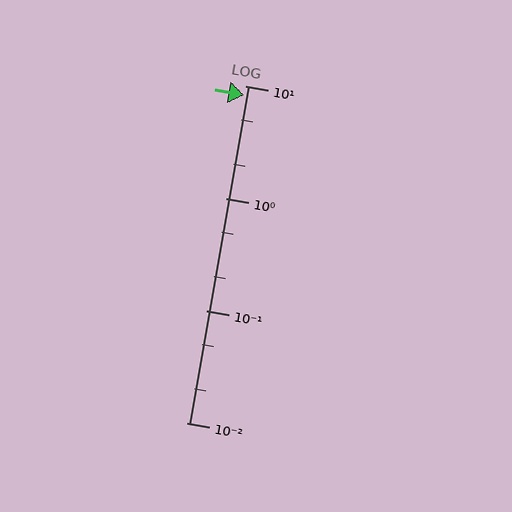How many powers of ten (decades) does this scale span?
The scale spans 3 decades, from 0.01 to 10.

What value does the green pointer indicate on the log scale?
The pointer indicates approximately 8.2.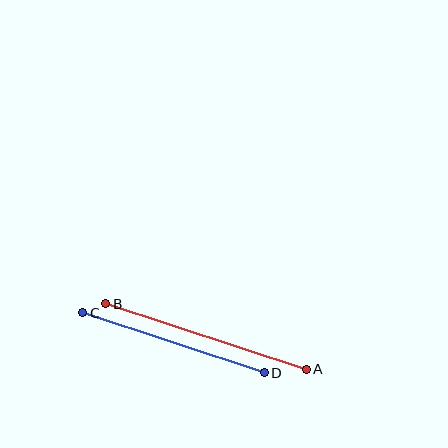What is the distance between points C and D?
The distance is approximately 191 pixels.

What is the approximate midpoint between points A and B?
The midpoint is at approximately (206, 337) pixels.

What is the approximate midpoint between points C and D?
The midpoint is at approximately (173, 343) pixels.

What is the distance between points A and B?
The distance is approximately 211 pixels.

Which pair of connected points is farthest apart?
Points A and B are farthest apart.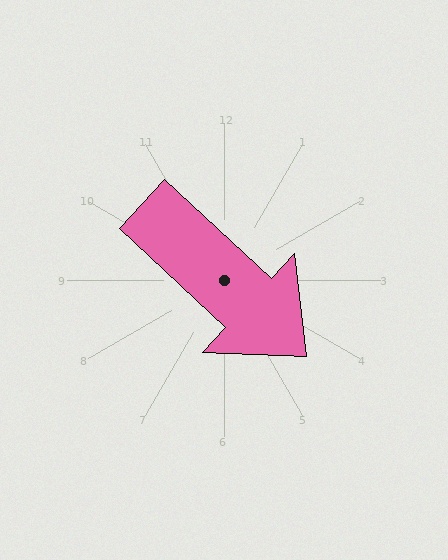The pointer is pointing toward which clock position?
Roughly 4 o'clock.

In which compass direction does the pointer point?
Southeast.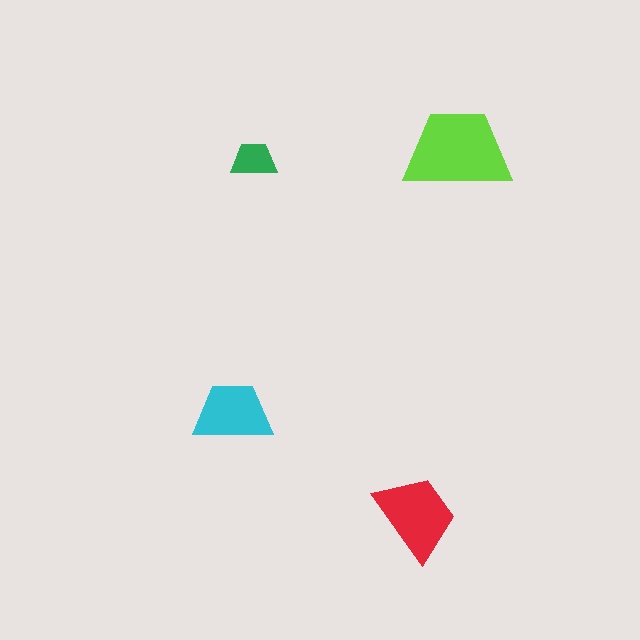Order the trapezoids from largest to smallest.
the lime one, the red one, the cyan one, the green one.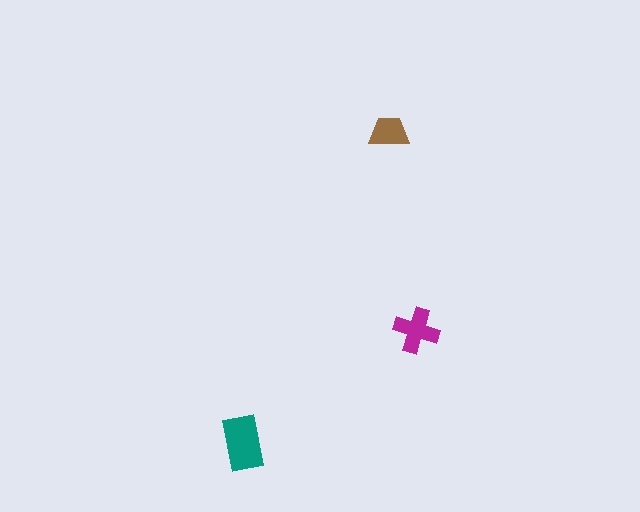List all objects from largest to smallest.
The teal rectangle, the magenta cross, the brown trapezoid.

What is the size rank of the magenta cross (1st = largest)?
2nd.